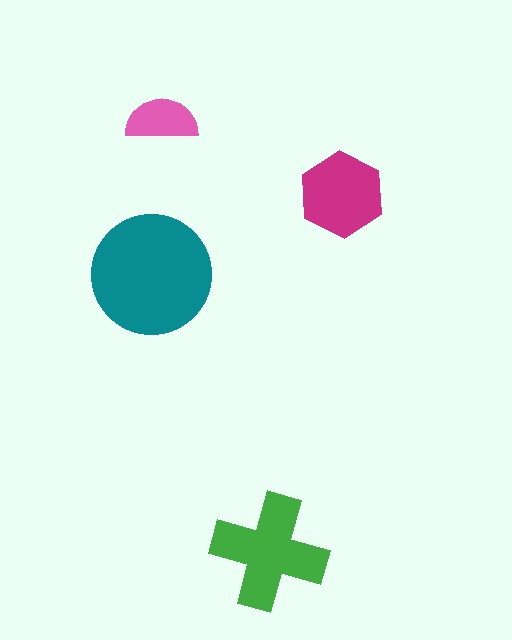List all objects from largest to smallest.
The teal circle, the green cross, the magenta hexagon, the pink semicircle.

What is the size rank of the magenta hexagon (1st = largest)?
3rd.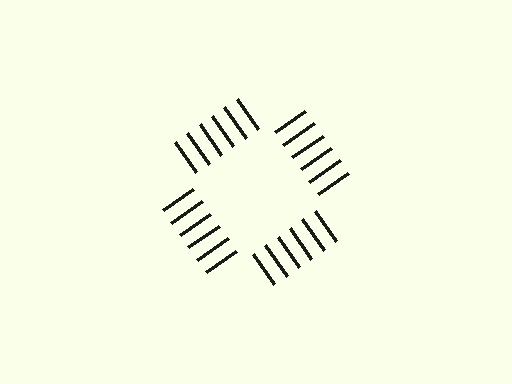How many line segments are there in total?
24 — 6 along each of the 4 edges.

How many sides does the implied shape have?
4 sides — the line-ends trace a square.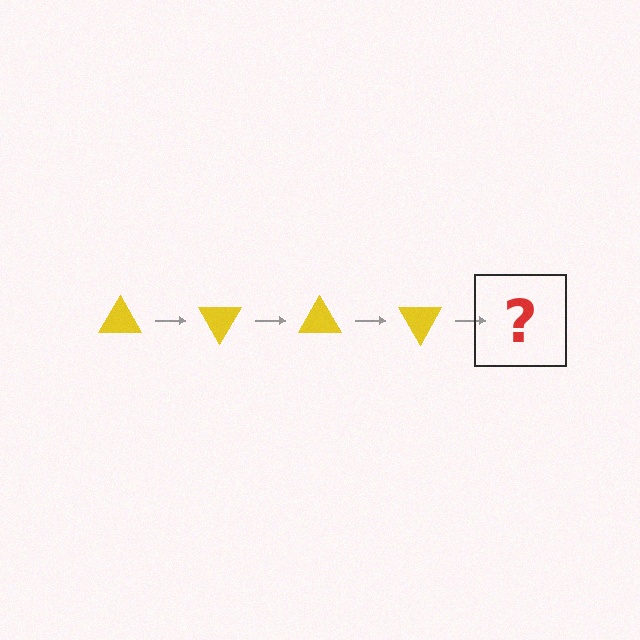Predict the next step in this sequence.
The next step is a yellow triangle rotated 240 degrees.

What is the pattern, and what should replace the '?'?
The pattern is that the triangle rotates 60 degrees each step. The '?' should be a yellow triangle rotated 240 degrees.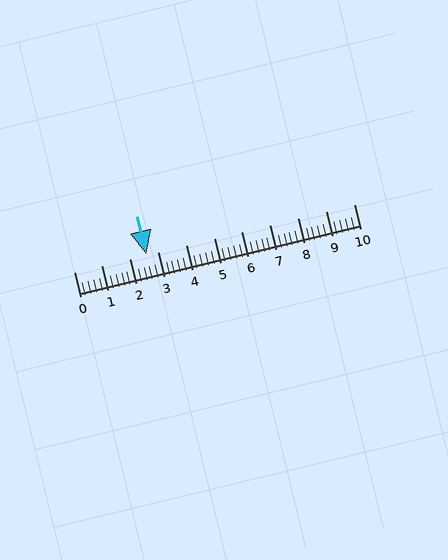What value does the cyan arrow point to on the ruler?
The cyan arrow points to approximately 2.6.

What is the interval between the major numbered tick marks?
The major tick marks are spaced 1 units apart.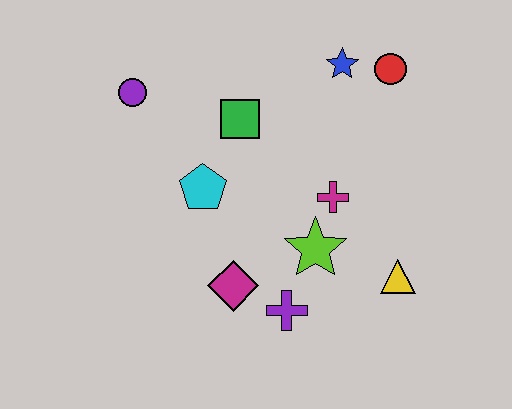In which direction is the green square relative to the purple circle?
The green square is to the right of the purple circle.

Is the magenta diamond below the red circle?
Yes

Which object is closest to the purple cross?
The magenta diamond is closest to the purple cross.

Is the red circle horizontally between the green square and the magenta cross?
No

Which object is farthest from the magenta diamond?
The red circle is farthest from the magenta diamond.